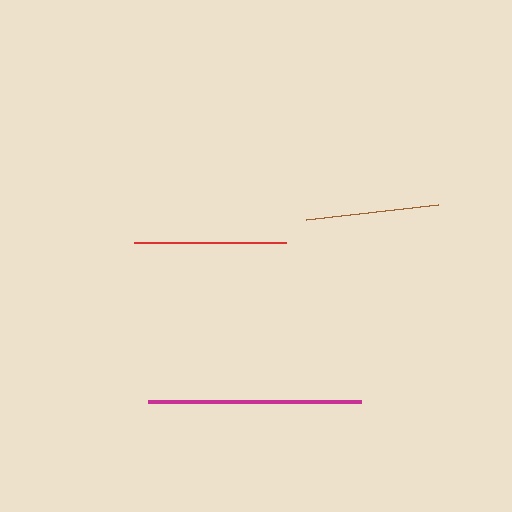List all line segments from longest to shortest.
From longest to shortest: magenta, red, brown.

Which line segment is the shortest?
The brown line is the shortest at approximately 133 pixels.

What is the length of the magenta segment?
The magenta segment is approximately 213 pixels long.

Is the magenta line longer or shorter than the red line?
The magenta line is longer than the red line.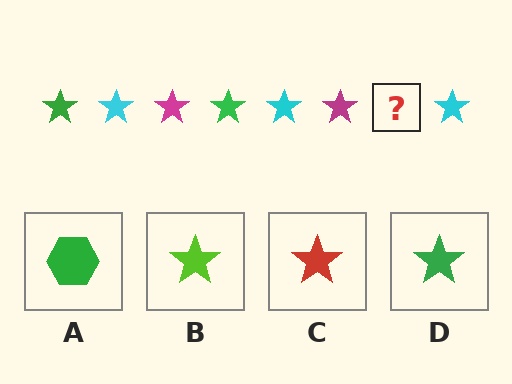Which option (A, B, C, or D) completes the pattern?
D.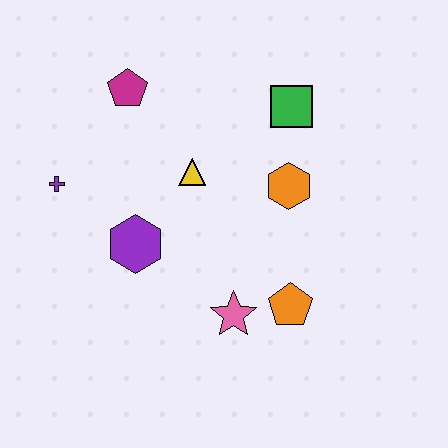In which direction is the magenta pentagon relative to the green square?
The magenta pentagon is to the left of the green square.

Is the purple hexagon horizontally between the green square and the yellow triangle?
No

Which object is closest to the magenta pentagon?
The yellow triangle is closest to the magenta pentagon.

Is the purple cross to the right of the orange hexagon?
No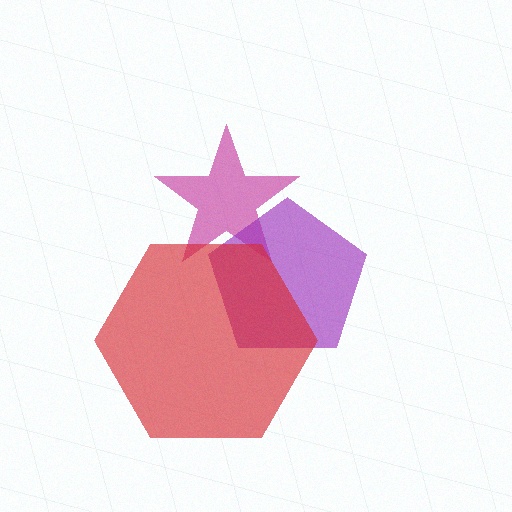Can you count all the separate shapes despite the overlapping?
Yes, there are 3 separate shapes.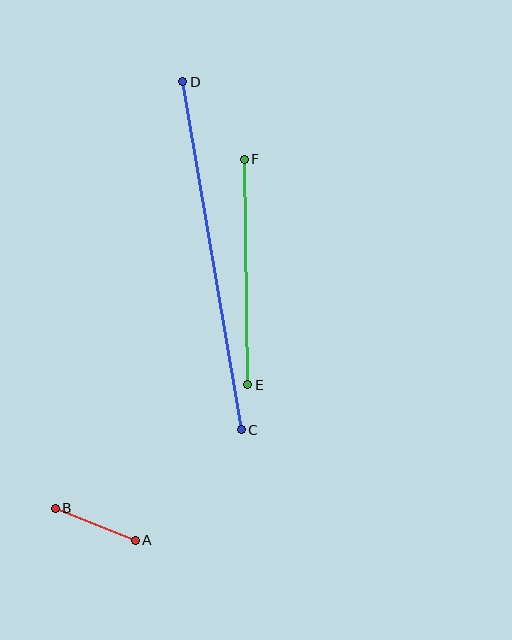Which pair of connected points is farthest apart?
Points C and D are farthest apart.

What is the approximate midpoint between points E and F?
The midpoint is at approximately (246, 272) pixels.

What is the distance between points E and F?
The distance is approximately 226 pixels.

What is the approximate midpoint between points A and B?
The midpoint is at approximately (95, 524) pixels.